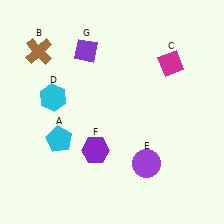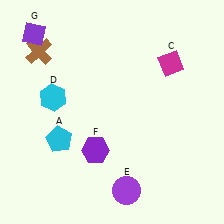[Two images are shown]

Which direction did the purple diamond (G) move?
The purple diamond (G) moved left.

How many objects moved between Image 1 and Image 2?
2 objects moved between the two images.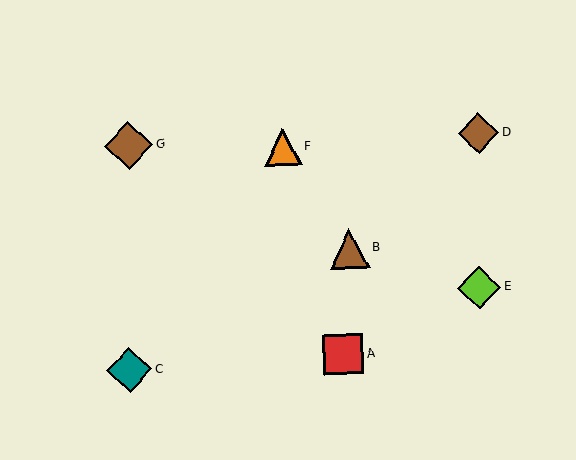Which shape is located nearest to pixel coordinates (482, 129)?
The brown diamond (labeled D) at (478, 133) is nearest to that location.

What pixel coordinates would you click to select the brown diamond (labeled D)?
Click at (478, 133) to select the brown diamond D.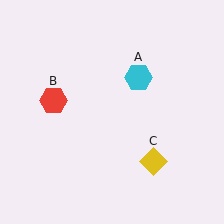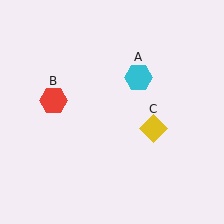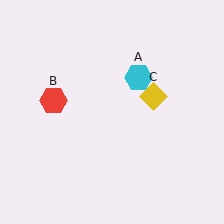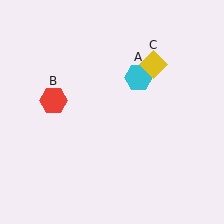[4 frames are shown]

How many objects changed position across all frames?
1 object changed position: yellow diamond (object C).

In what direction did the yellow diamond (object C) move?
The yellow diamond (object C) moved up.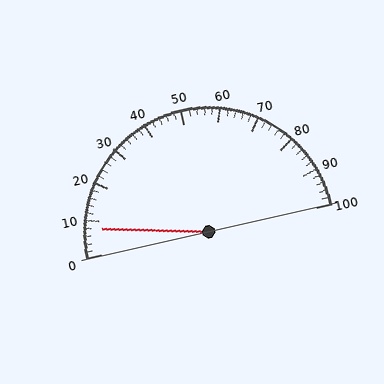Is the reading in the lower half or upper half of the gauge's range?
The reading is in the lower half of the range (0 to 100).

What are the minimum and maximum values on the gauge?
The gauge ranges from 0 to 100.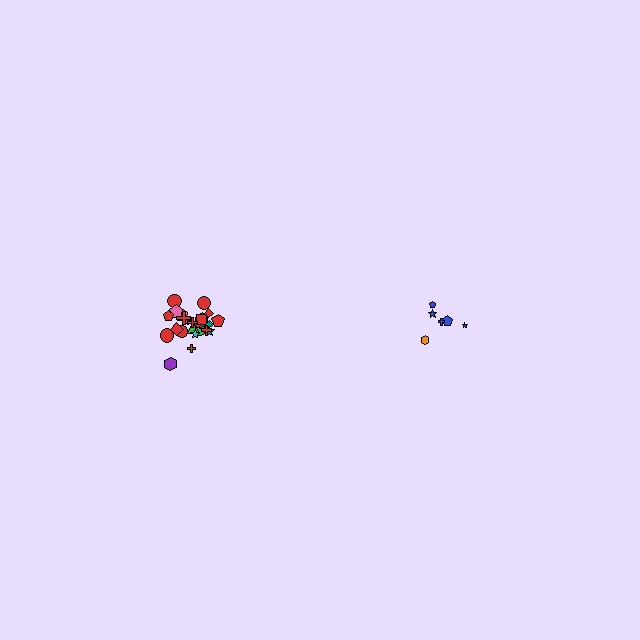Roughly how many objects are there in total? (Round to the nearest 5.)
Roughly 30 objects in total.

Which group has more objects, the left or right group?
The left group.